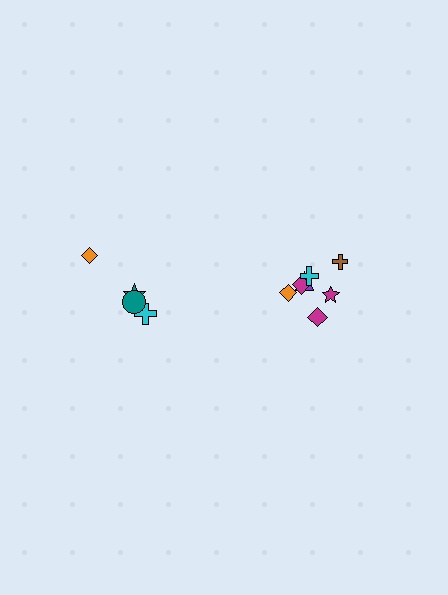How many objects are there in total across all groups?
There are 12 objects.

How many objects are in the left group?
There are 5 objects.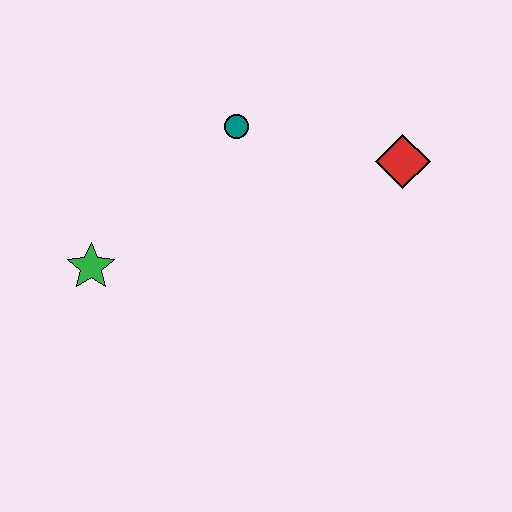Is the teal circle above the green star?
Yes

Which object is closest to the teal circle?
The red diamond is closest to the teal circle.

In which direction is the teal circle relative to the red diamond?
The teal circle is to the left of the red diamond.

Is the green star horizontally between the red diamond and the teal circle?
No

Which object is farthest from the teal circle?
The green star is farthest from the teal circle.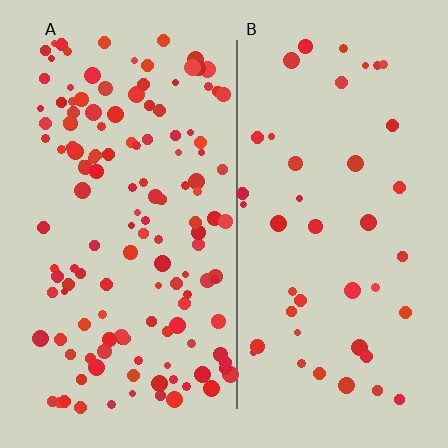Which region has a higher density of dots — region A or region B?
A (the left).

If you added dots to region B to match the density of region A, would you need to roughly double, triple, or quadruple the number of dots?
Approximately triple.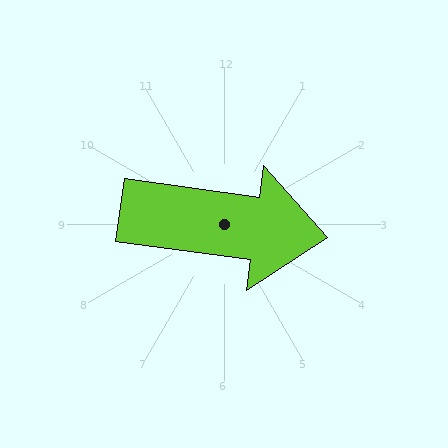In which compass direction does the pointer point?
East.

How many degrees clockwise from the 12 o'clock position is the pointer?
Approximately 98 degrees.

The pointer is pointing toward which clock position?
Roughly 3 o'clock.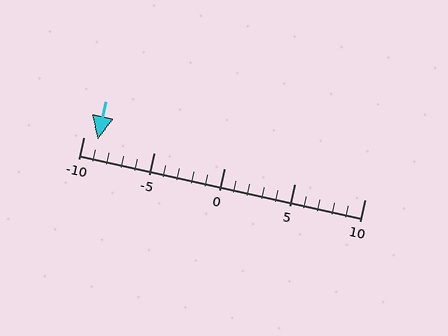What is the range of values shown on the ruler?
The ruler shows values from -10 to 10.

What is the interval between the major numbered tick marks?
The major tick marks are spaced 5 units apart.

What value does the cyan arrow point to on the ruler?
The cyan arrow points to approximately -9.